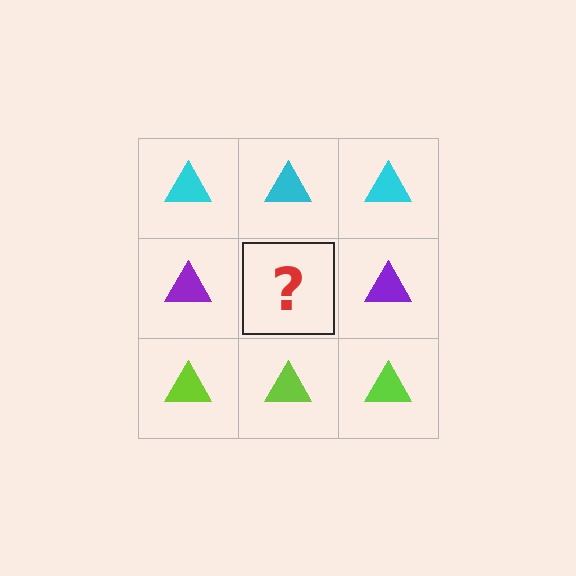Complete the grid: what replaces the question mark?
The question mark should be replaced with a purple triangle.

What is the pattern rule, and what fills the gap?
The rule is that each row has a consistent color. The gap should be filled with a purple triangle.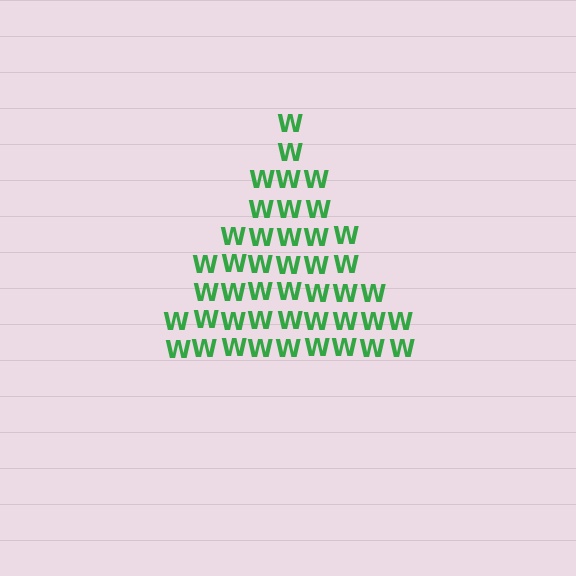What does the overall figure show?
The overall figure shows a triangle.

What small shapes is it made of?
It is made of small letter W's.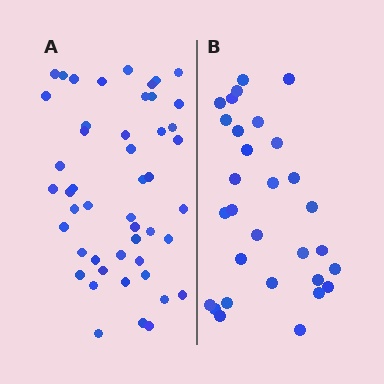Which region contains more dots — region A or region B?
Region A (the left region) has more dots.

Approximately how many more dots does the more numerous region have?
Region A has approximately 20 more dots than region B.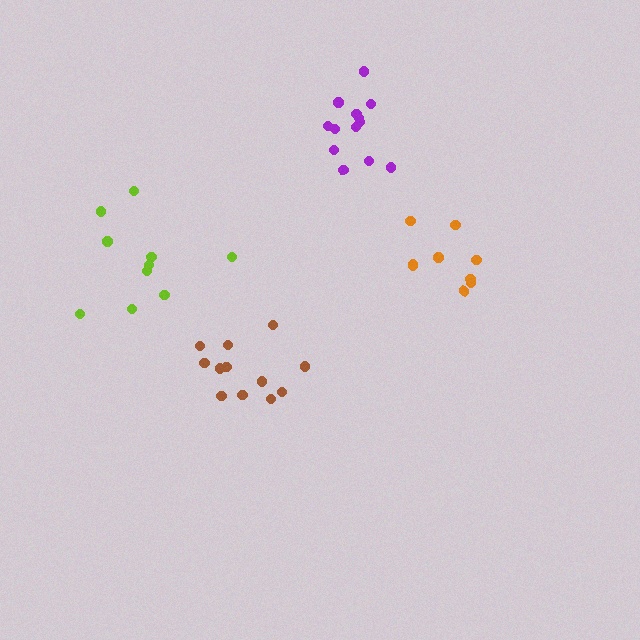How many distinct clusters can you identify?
There are 4 distinct clusters.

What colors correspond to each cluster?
The clusters are colored: orange, lime, brown, purple.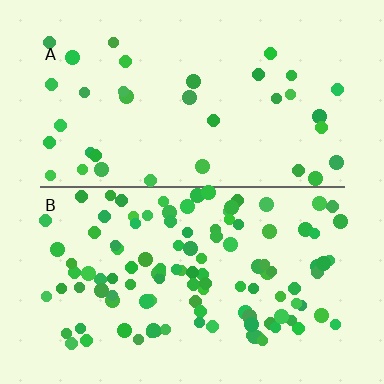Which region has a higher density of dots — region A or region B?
B (the bottom).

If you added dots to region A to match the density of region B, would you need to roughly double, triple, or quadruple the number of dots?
Approximately triple.